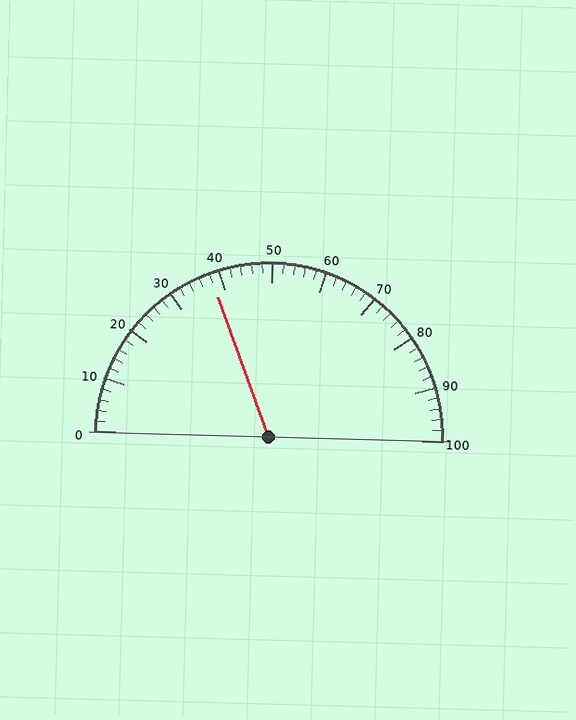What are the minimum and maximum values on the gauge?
The gauge ranges from 0 to 100.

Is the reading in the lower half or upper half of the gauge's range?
The reading is in the lower half of the range (0 to 100).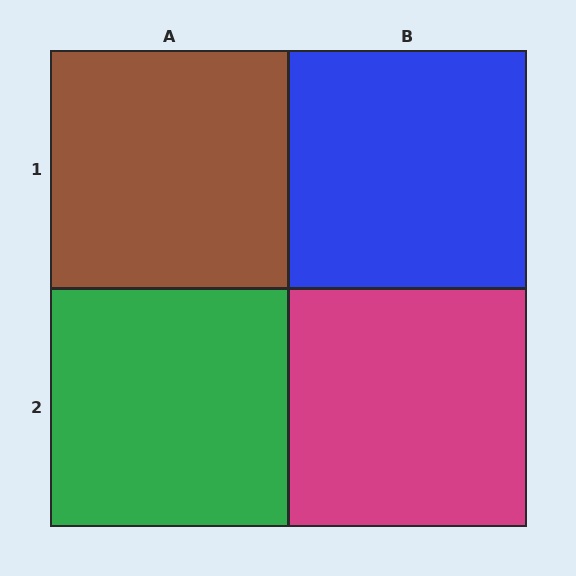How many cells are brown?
1 cell is brown.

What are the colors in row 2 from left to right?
Green, magenta.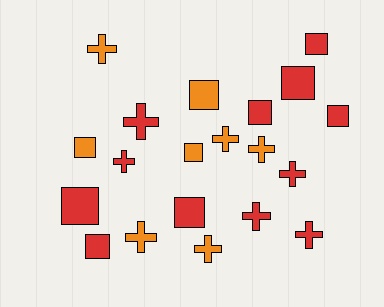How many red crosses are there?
There are 5 red crosses.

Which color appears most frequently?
Red, with 12 objects.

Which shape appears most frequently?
Square, with 10 objects.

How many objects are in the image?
There are 20 objects.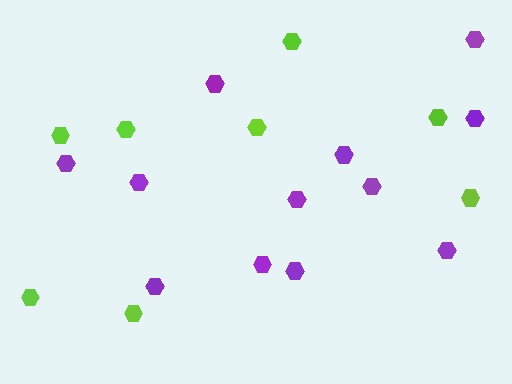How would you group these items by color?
There are 2 groups: one group of lime hexagons (8) and one group of purple hexagons (12).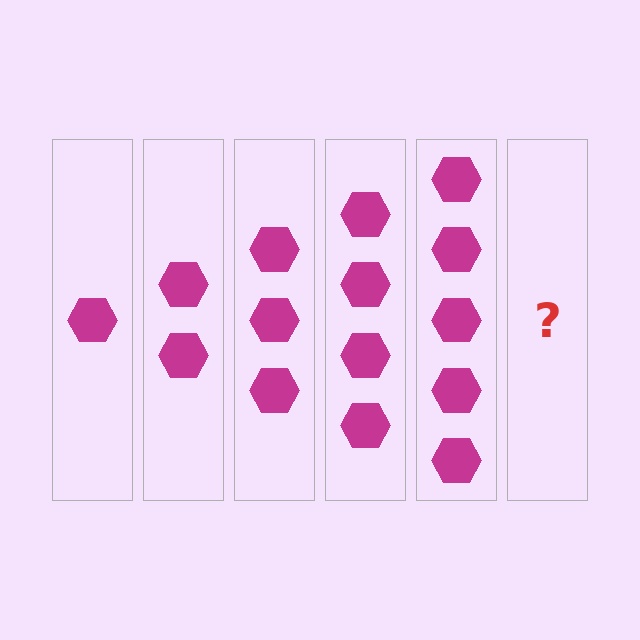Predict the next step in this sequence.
The next step is 6 hexagons.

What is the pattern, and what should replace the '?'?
The pattern is that each step adds one more hexagon. The '?' should be 6 hexagons.